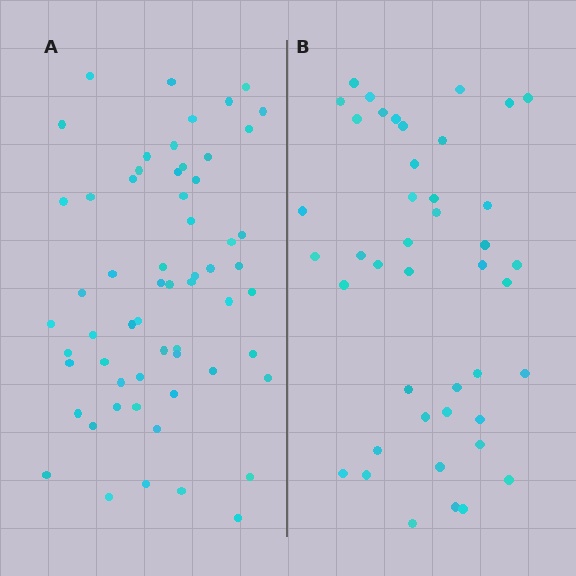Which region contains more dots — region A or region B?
Region A (the left region) has more dots.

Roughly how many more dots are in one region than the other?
Region A has approximately 15 more dots than region B.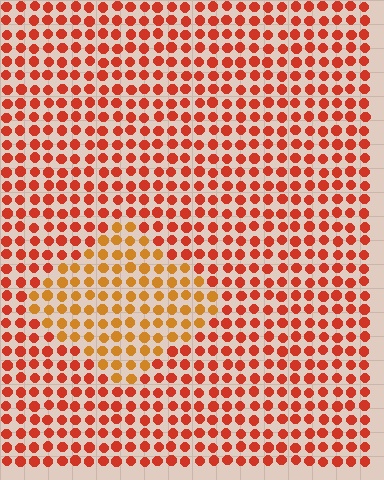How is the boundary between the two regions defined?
The boundary is defined purely by a slight shift in hue (about 28 degrees). Spacing, size, and orientation are identical on both sides.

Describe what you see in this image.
The image is filled with small red elements in a uniform arrangement. A diamond-shaped region is visible where the elements are tinted to a slightly different hue, forming a subtle color boundary.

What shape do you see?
I see a diamond.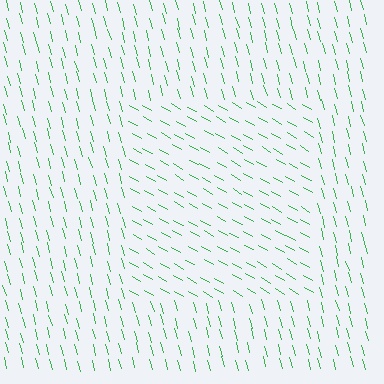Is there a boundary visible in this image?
Yes, there is a texture boundary formed by a change in line orientation.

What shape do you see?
I see a rectangle.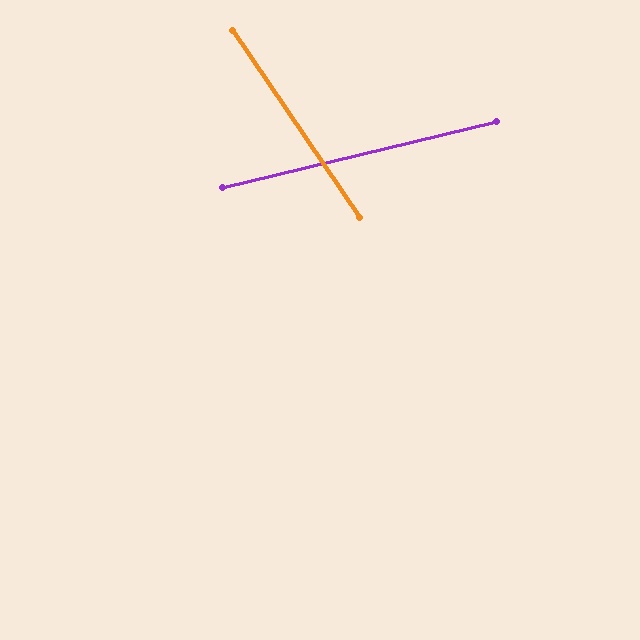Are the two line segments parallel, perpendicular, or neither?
Neither parallel nor perpendicular — they differ by about 69°.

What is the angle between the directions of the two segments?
Approximately 69 degrees.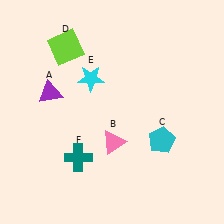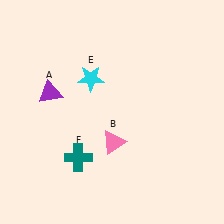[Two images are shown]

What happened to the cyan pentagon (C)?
The cyan pentagon (C) was removed in Image 2. It was in the bottom-right area of Image 1.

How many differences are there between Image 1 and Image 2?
There are 2 differences between the two images.